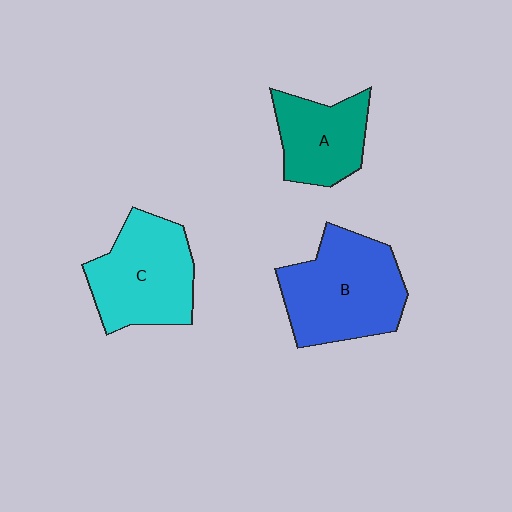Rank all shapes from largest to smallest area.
From largest to smallest: B (blue), C (cyan), A (teal).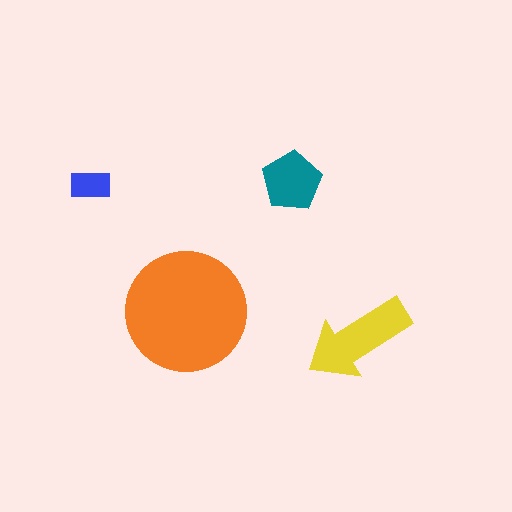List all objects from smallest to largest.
The blue rectangle, the teal pentagon, the yellow arrow, the orange circle.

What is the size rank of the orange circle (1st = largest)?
1st.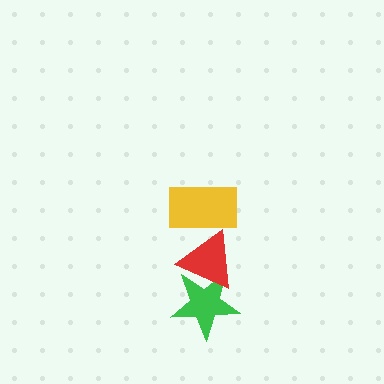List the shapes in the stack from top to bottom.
From top to bottom: the yellow rectangle, the red triangle, the green star.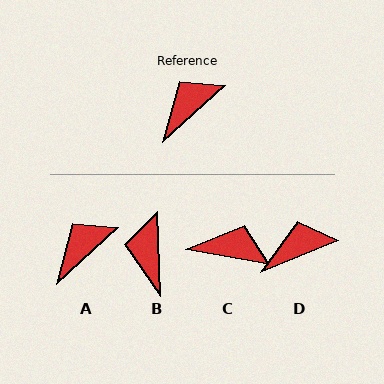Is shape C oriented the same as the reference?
No, it is off by about 53 degrees.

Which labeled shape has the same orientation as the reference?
A.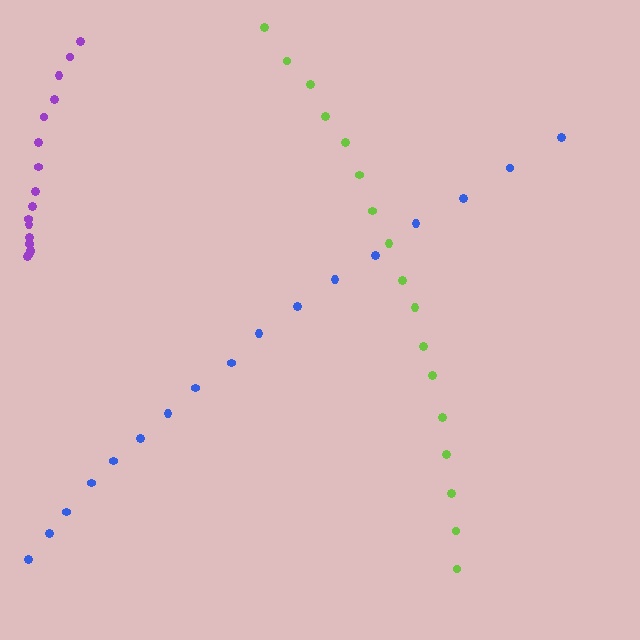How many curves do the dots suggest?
There are 3 distinct paths.